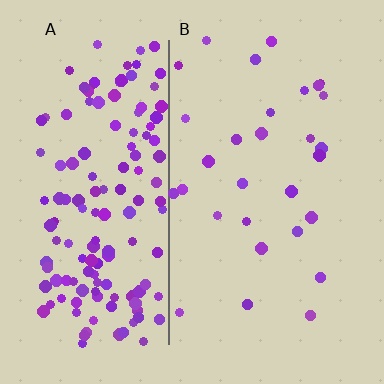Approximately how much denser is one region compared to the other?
Approximately 5.0× — region A over region B.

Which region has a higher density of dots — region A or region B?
A (the left).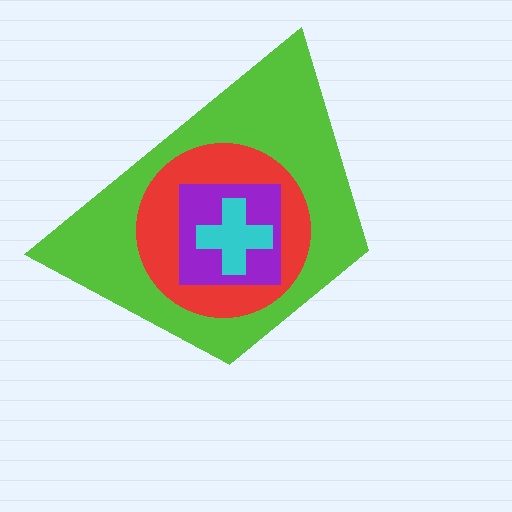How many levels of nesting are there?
4.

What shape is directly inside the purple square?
The cyan cross.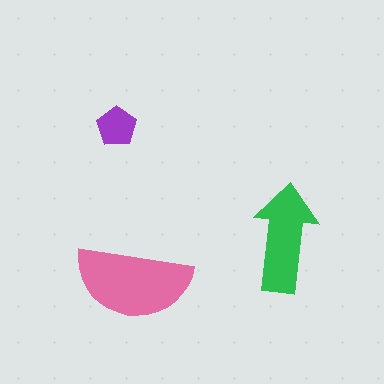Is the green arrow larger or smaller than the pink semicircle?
Smaller.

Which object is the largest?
The pink semicircle.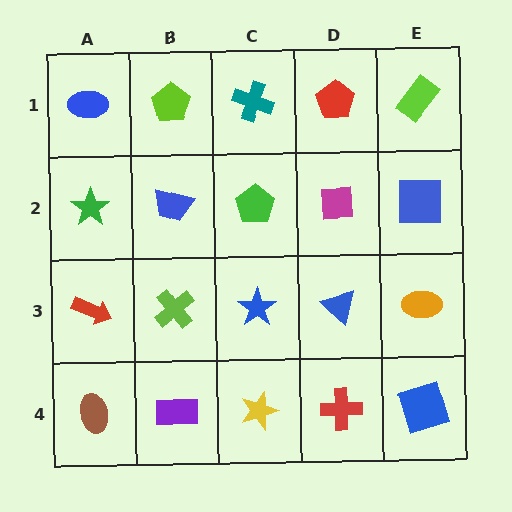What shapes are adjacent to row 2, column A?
A blue ellipse (row 1, column A), a red arrow (row 3, column A), a blue trapezoid (row 2, column B).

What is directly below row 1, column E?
A blue square.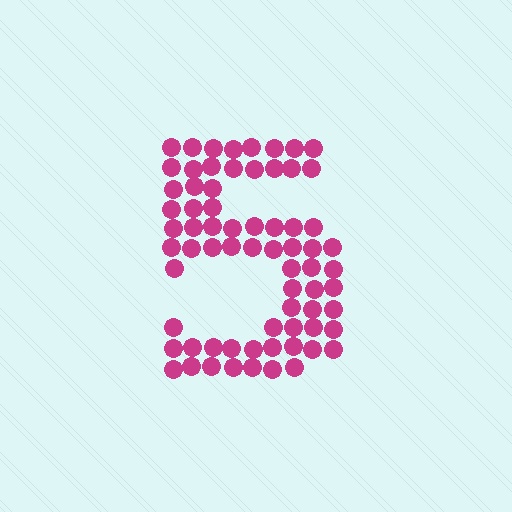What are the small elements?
The small elements are circles.